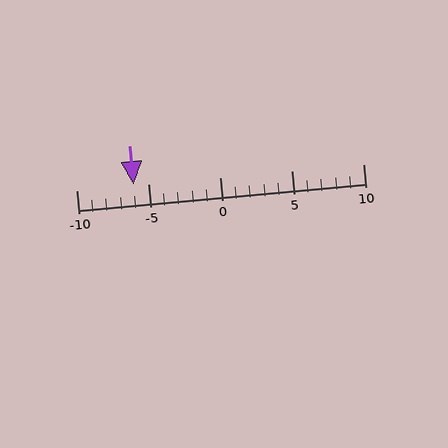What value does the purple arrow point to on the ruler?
The purple arrow points to approximately -6.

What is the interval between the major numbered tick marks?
The major tick marks are spaced 5 units apart.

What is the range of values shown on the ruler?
The ruler shows values from -10 to 10.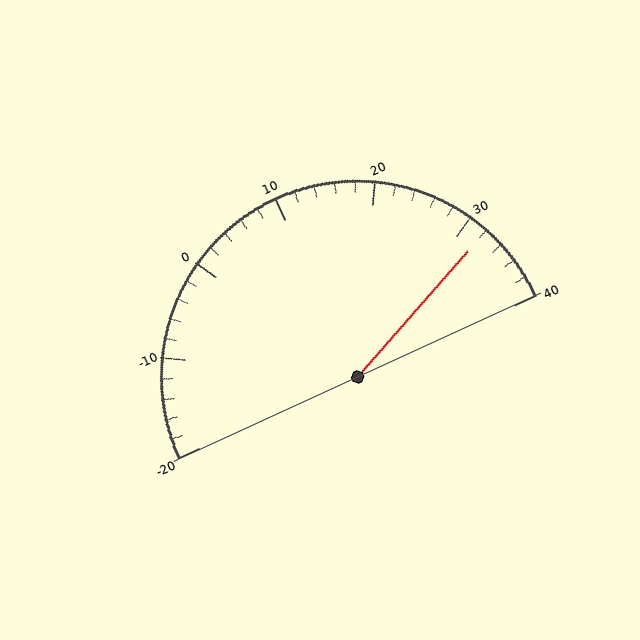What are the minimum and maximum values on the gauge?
The gauge ranges from -20 to 40.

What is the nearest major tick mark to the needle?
The nearest major tick mark is 30.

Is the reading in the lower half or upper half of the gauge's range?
The reading is in the upper half of the range (-20 to 40).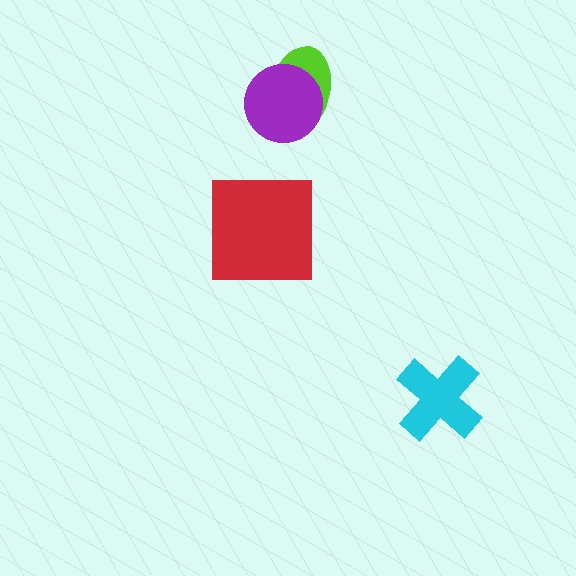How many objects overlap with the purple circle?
1 object overlaps with the purple circle.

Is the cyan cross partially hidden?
No, no other shape covers it.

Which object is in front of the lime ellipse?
The purple circle is in front of the lime ellipse.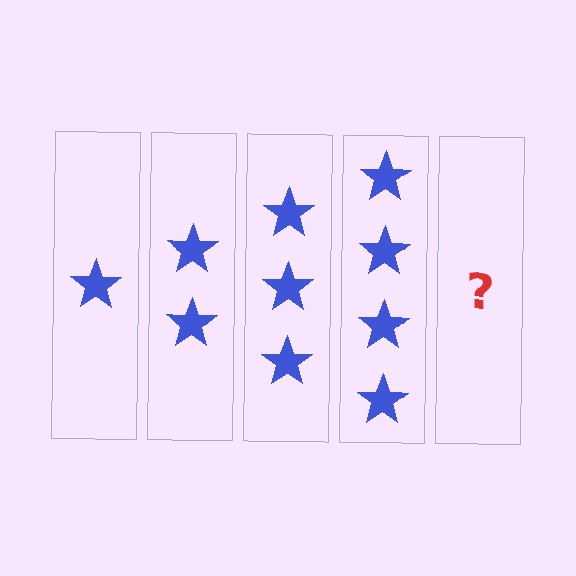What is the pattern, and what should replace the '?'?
The pattern is that each step adds one more star. The '?' should be 5 stars.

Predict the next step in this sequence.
The next step is 5 stars.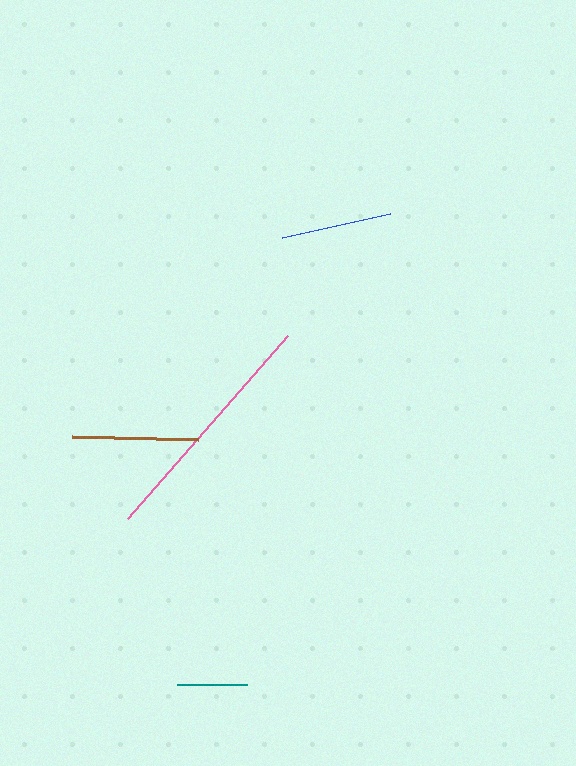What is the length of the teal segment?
The teal segment is approximately 69 pixels long.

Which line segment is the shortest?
The teal line is the shortest at approximately 69 pixels.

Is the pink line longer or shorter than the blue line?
The pink line is longer than the blue line.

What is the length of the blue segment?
The blue segment is approximately 110 pixels long.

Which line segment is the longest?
The pink line is the longest at approximately 243 pixels.